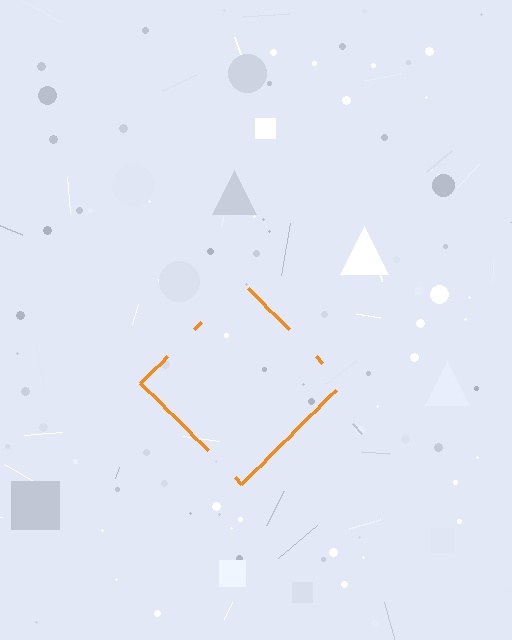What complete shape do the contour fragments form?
The contour fragments form a diamond.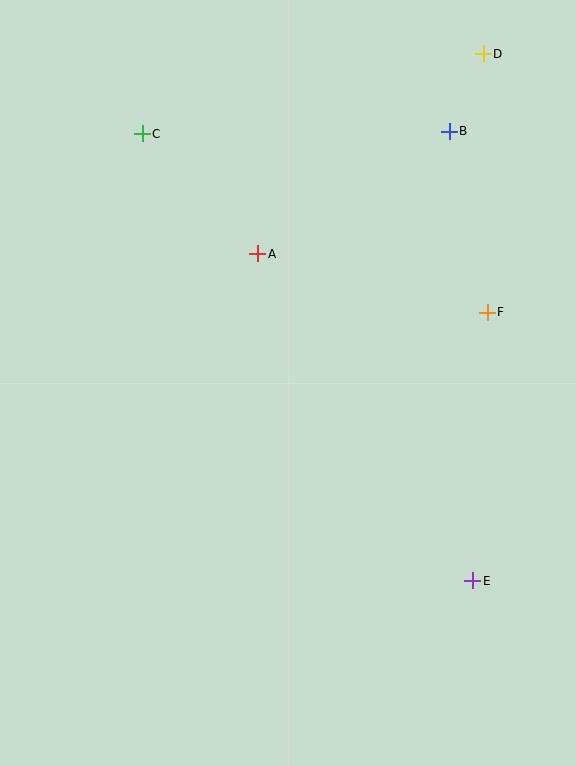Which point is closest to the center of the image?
Point A at (258, 254) is closest to the center.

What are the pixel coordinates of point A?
Point A is at (258, 254).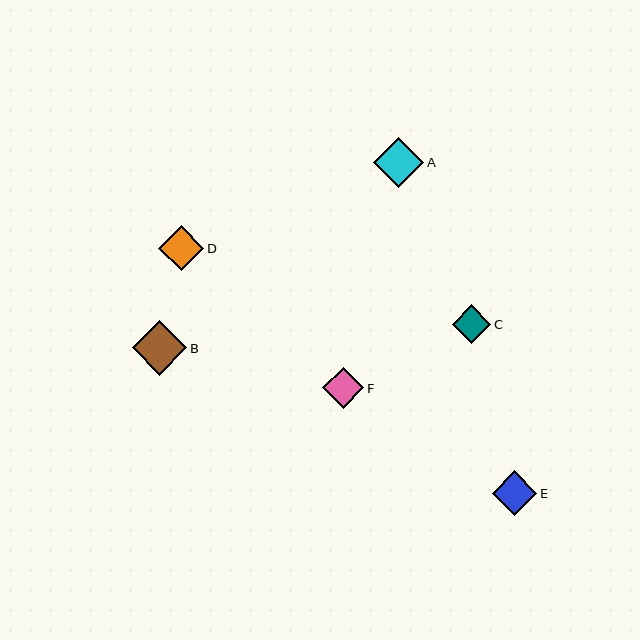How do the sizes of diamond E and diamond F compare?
Diamond E and diamond F are approximately the same size.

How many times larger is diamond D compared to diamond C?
Diamond D is approximately 1.2 times the size of diamond C.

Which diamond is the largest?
Diamond B is the largest with a size of approximately 54 pixels.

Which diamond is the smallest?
Diamond C is the smallest with a size of approximately 38 pixels.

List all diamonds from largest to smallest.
From largest to smallest: B, A, D, E, F, C.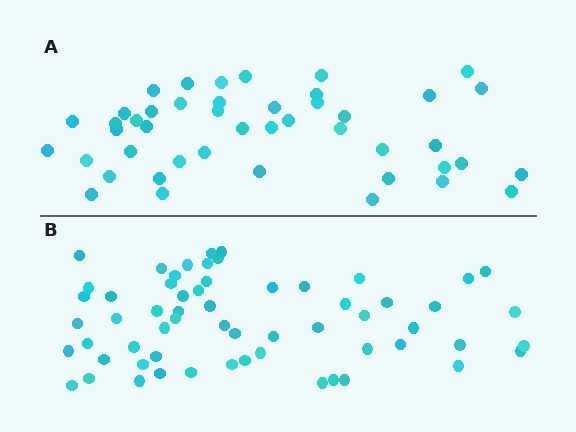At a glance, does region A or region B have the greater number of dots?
Region B (the bottom region) has more dots.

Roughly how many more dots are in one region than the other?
Region B has approximately 15 more dots than region A.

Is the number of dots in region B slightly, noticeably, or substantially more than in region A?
Region B has noticeably more, but not dramatically so. The ratio is roughly 1.3 to 1.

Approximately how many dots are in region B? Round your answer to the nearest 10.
About 60 dots.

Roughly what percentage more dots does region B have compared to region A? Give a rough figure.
About 35% more.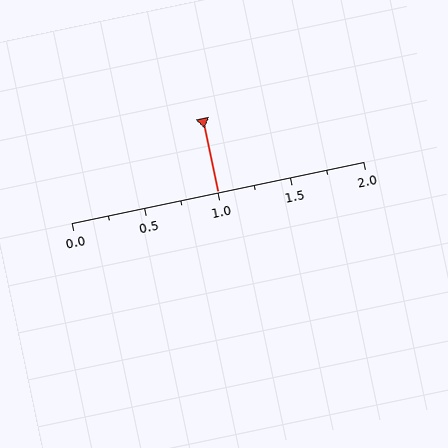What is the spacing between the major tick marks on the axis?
The major ticks are spaced 0.5 apart.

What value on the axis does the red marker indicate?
The marker indicates approximately 1.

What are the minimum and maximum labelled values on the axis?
The axis runs from 0.0 to 2.0.